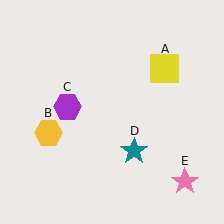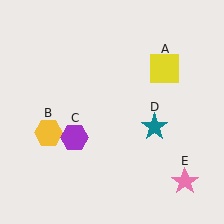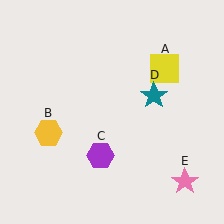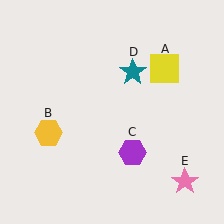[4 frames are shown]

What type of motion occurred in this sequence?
The purple hexagon (object C), teal star (object D) rotated counterclockwise around the center of the scene.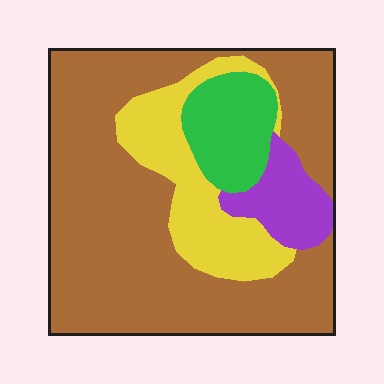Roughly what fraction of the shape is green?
Green covers roughly 10% of the shape.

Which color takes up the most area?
Brown, at roughly 65%.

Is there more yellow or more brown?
Brown.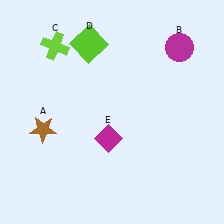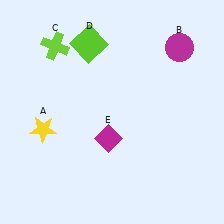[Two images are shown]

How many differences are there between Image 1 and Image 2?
There is 1 difference between the two images.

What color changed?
The star (A) changed from brown in Image 1 to yellow in Image 2.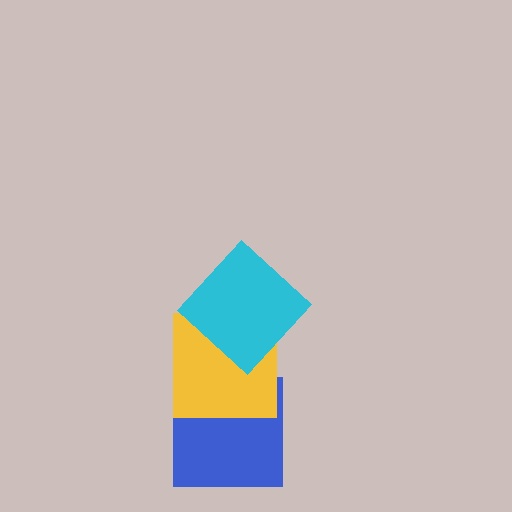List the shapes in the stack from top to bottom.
From top to bottom: the cyan diamond, the yellow square, the blue square.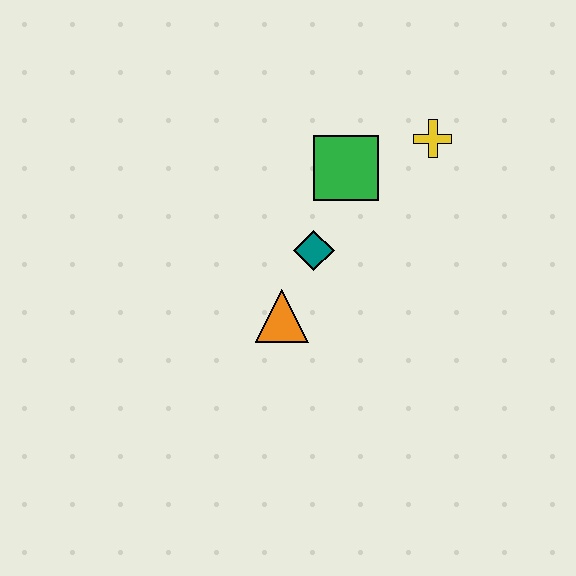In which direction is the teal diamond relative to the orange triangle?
The teal diamond is above the orange triangle.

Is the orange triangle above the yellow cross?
No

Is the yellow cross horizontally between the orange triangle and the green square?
No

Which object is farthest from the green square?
The orange triangle is farthest from the green square.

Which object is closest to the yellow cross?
The green square is closest to the yellow cross.